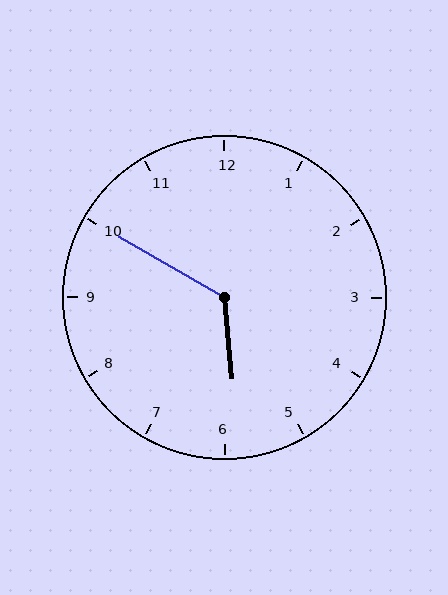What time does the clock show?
5:50.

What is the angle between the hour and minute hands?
Approximately 125 degrees.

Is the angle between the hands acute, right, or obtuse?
It is obtuse.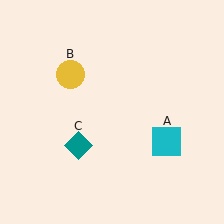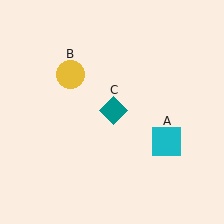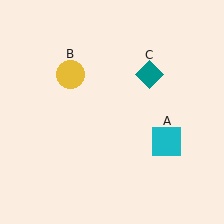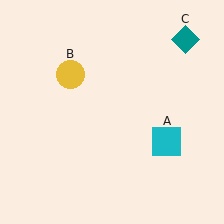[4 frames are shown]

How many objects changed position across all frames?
1 object changed position: teal diamond (object C).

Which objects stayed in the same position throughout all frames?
Cyan square (object A) and yellow circle (object B) remained stationary.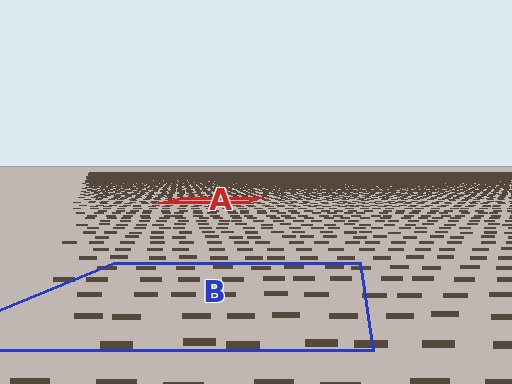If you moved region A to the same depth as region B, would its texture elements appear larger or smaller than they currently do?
They would appear larger. At a closer depth, the same texture elements are projected at a bigger on-screen size.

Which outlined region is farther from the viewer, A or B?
Region A is farther from the viewer — the texture elements inside it appear smaller and more densely packed.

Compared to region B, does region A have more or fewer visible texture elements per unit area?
Region A has more texture elements per unit area — they are packed more densely because it is farther away.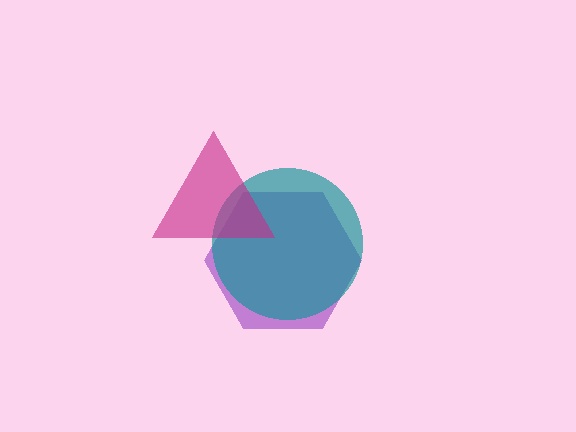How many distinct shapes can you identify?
There are 3 distinct shapes: a purple hexagon, a teal circle, a magenta triangle.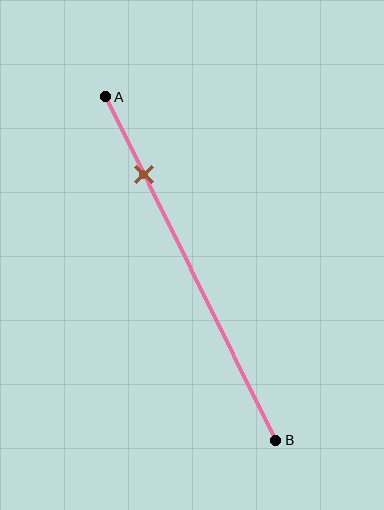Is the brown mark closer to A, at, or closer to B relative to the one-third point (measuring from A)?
The brown mark is closer to point A than the one-third point of segment AB.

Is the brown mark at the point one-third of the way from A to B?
No, the mark is at about 25% from A, not at the 33% one-third point.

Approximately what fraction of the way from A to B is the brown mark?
The brown mark is approximately 25% of the way from A to B.